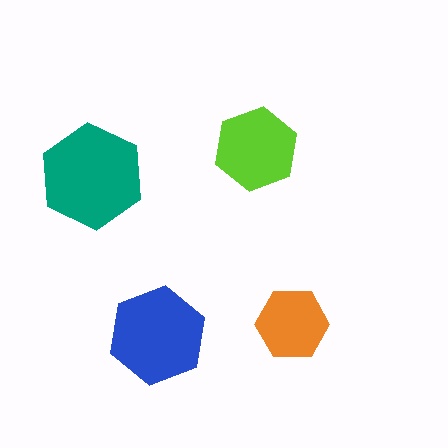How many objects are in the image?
There are 4 objects in the image.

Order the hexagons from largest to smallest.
the teal one, the blue one, the lime one, the orange one.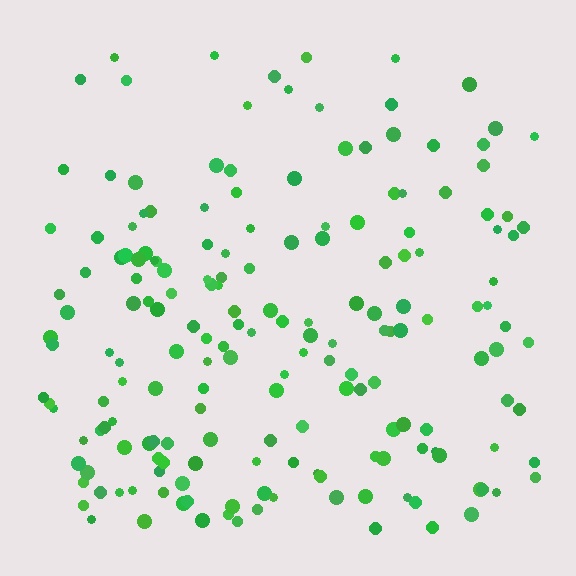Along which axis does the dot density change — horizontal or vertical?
Vertical.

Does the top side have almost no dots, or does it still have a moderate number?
Still a moderate number, just noticeably fewer than the bottom.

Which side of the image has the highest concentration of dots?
The bottom.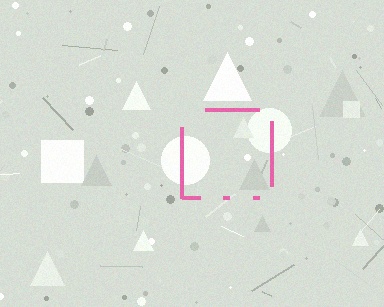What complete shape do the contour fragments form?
The contour fragments form a square.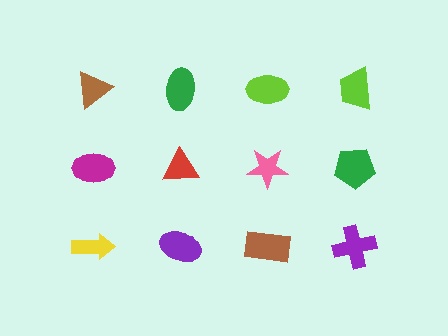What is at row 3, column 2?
A purple ellipse.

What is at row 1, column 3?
A lime ellipse.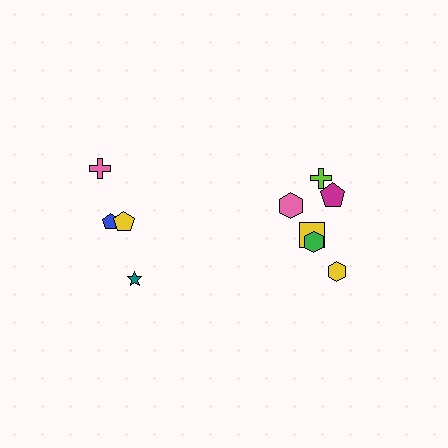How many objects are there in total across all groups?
There are 10 objects.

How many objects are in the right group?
There are 6 objects.